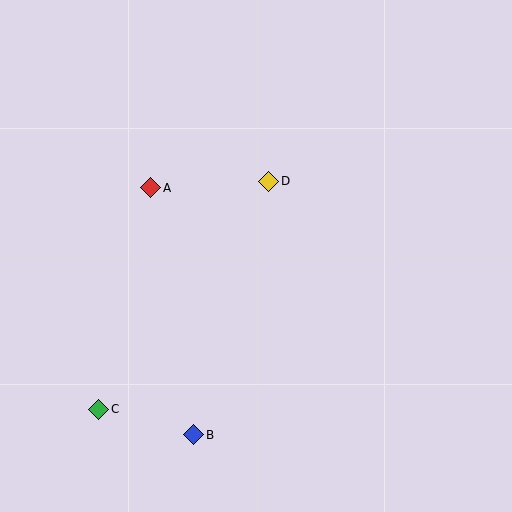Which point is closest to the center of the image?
Point D at (269, 181) is closest to the center.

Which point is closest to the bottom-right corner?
Point B is closest to the bottom-right corner.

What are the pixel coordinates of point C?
Point C is at (99, 409).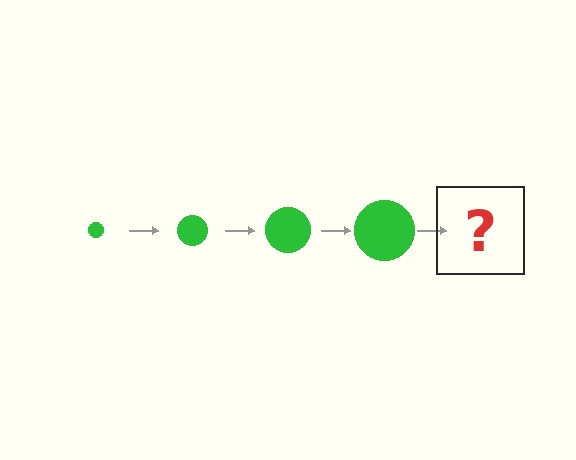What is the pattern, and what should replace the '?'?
The pattern is that the circle gets progressively larger each step. The '?' should be a green circle, larger than the previous one.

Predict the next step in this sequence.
The next step is a green circle, larger than the previous one.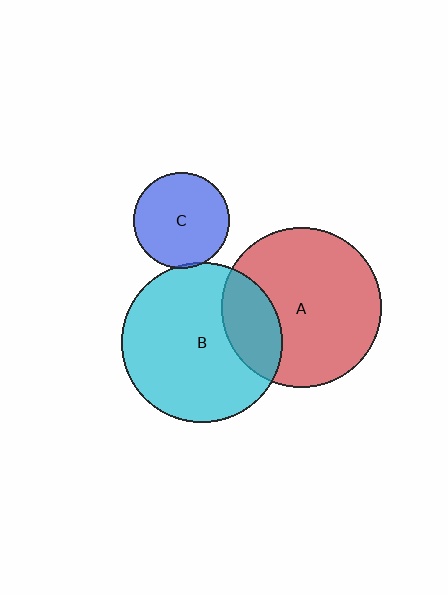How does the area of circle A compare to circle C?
Approximately 2.8 times.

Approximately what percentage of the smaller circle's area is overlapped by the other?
Approximately 25%.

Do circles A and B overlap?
Yes.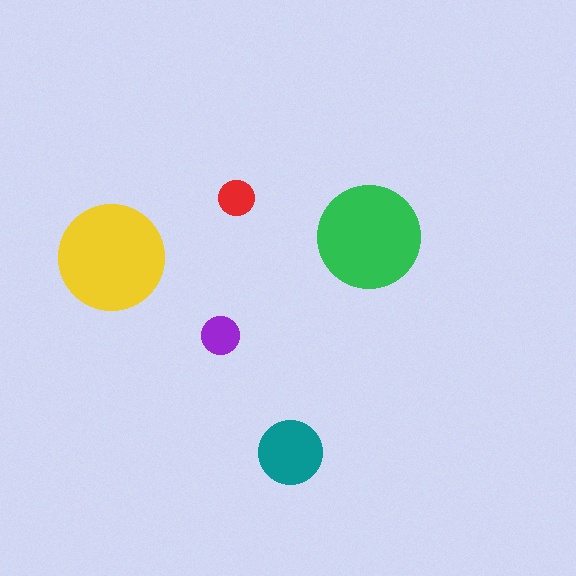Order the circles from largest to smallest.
the yellow one, the green one, the teal one, the purple one, the red one.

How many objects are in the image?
There are 5 objects in the image.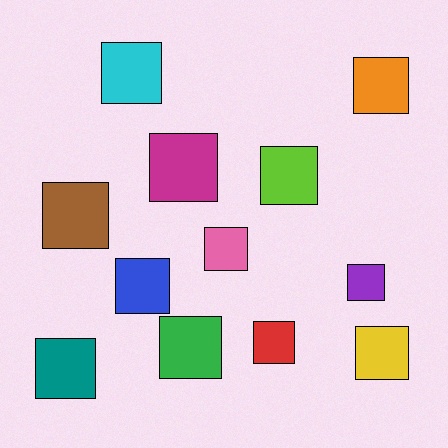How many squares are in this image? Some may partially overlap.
There are 12 squares.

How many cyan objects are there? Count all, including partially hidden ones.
There is 1 cyan object.